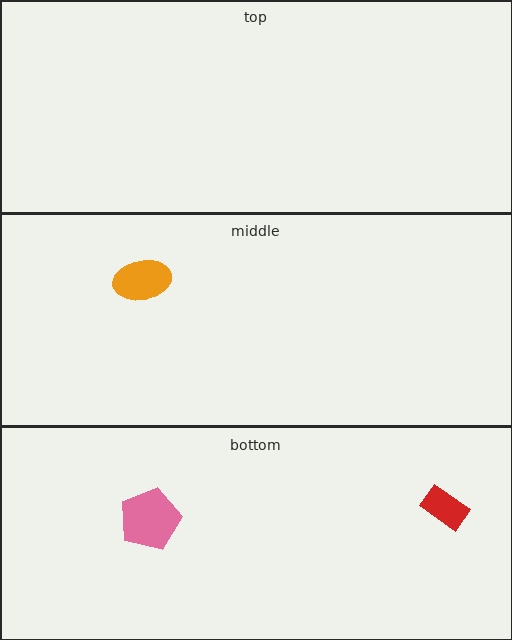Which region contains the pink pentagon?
The bottom region.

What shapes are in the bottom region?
The pink pentagon, the red rectangle.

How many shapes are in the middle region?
1.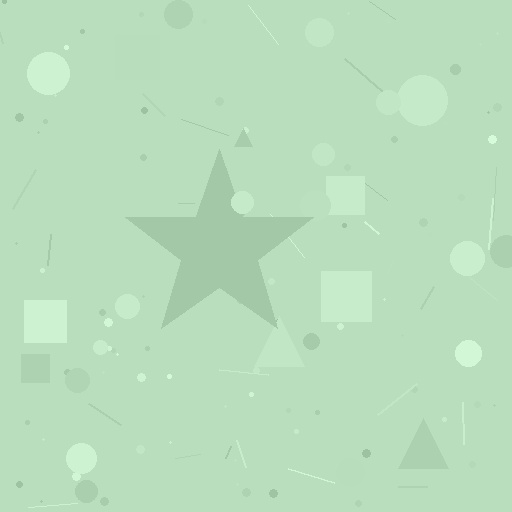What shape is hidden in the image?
A star is hidden in the image.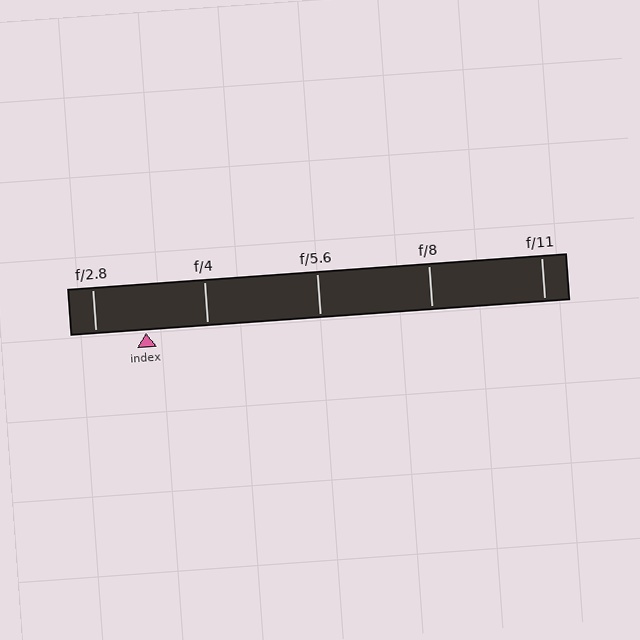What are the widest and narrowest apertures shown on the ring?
The widest aperture shown is f/2.8 and the narrowest is f/11.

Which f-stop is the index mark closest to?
The index mark is closest to f/2.8.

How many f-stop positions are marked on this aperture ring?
There are 5 f-stop positions marked.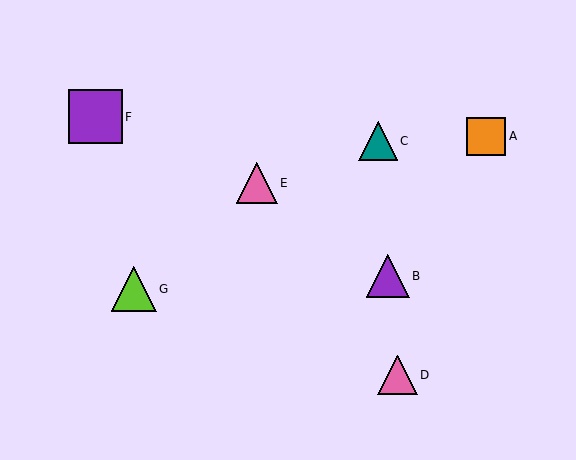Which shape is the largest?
The purple square (labeled F) is the largest.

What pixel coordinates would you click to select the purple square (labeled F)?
Click at (95, 117) to select the purple square F.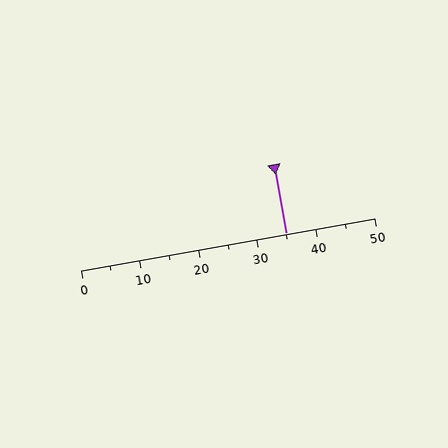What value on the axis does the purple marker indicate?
The marker indicates approximately 35.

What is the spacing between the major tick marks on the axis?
The major ticks are spaced 10 apart.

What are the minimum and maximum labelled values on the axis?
The axis runs from 0 to 50.